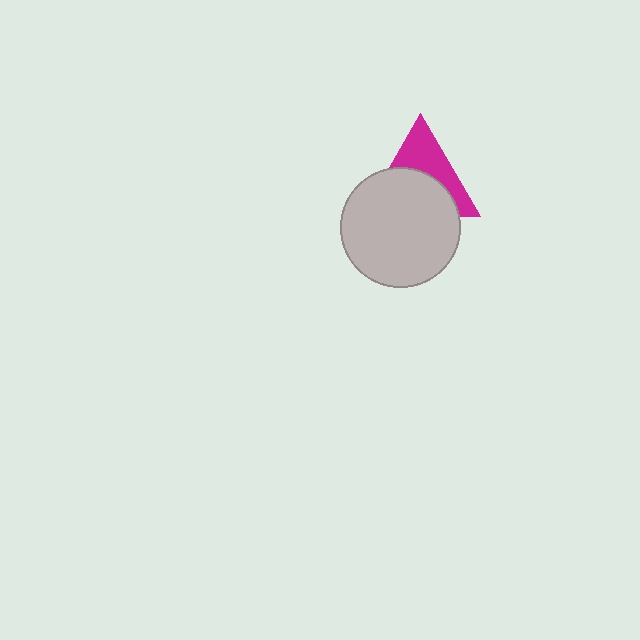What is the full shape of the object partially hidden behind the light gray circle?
The partially hidden object is a magenta triangle.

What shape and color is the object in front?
The object in front is a light gray circle.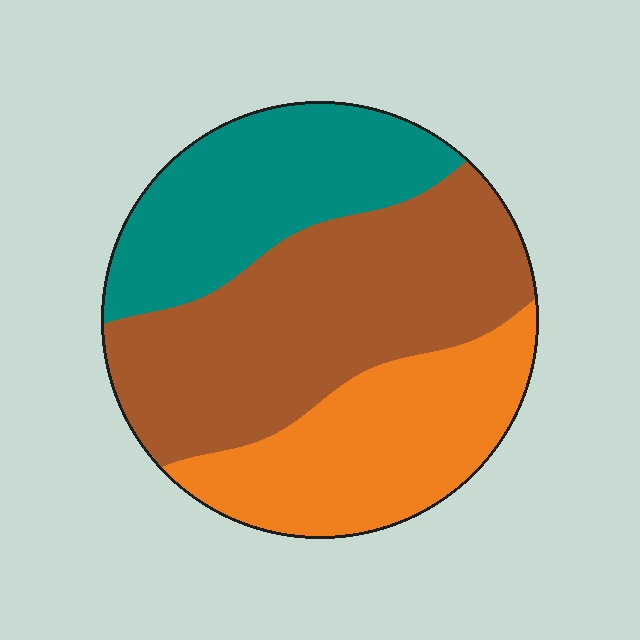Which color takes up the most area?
Brown, at roughly 45%.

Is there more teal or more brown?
Brown.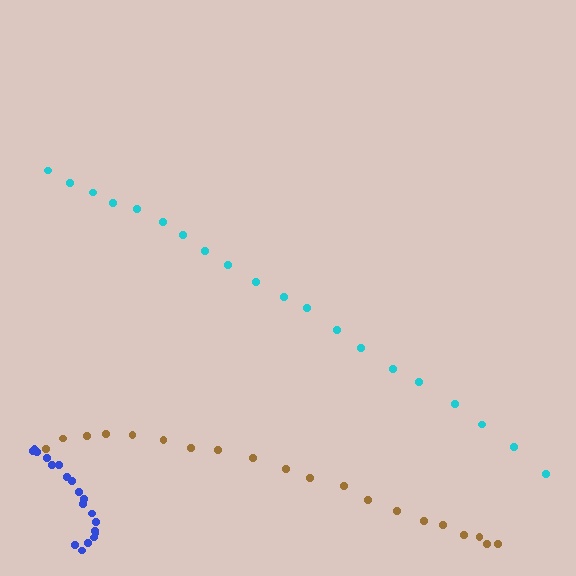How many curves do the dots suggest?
There are 3 distinct paths.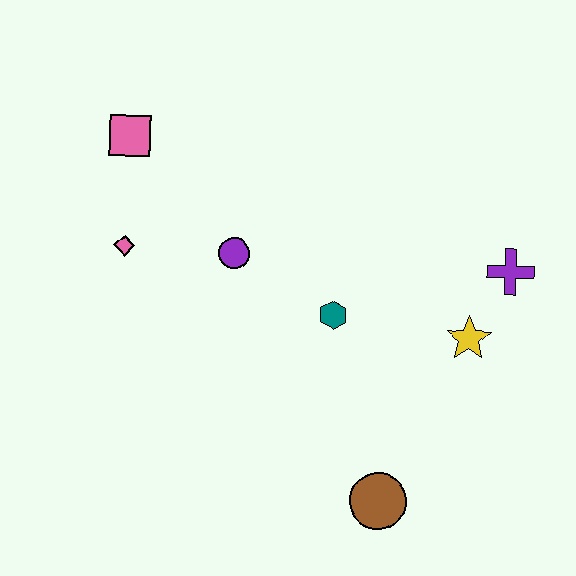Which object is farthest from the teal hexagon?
The pink square is farthest from the teal hexagon.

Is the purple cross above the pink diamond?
No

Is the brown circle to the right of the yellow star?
No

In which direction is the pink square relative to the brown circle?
The pink square is above the brown circle.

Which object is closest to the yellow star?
The purple cross is closest to the yellow star.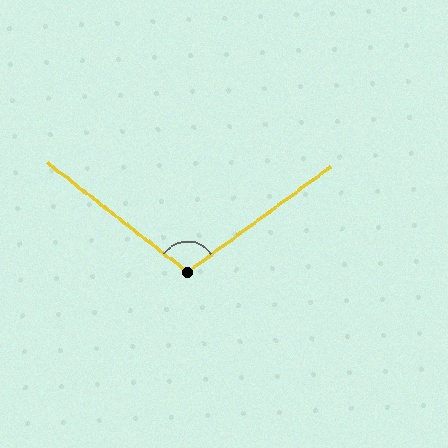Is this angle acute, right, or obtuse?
It is obtuse.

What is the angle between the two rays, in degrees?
Approximately 106 degrees.